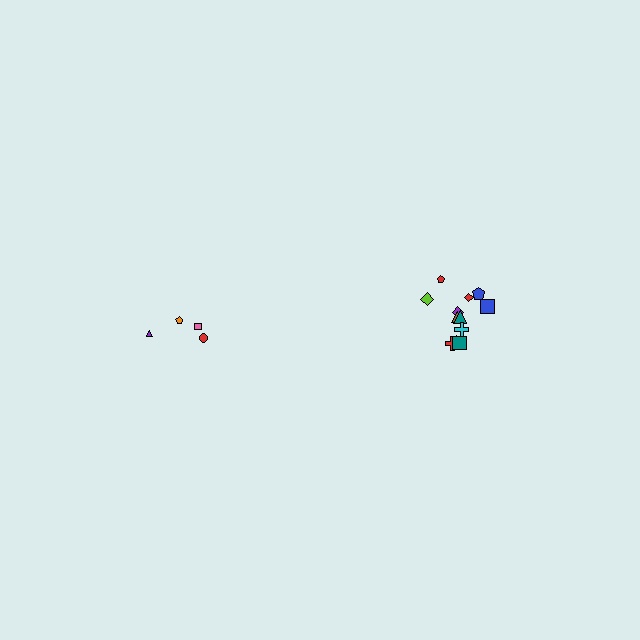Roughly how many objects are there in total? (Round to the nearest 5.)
Roughly 15 objects in total.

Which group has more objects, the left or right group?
The right group.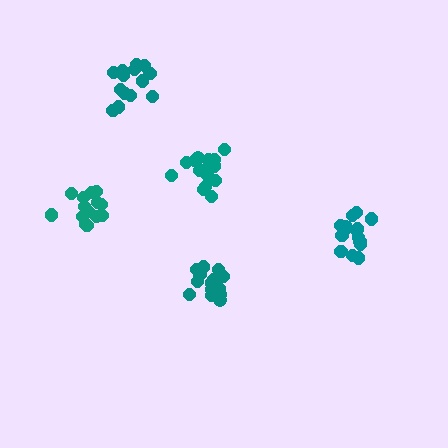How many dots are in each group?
Group 1: 14 dots, Group 2: 14 dots, Group 3: 15 dots, Group 4: 15 dots, Group 5: 14 dots (72 total).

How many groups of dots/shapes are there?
There are 5 groups.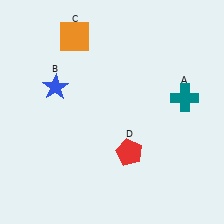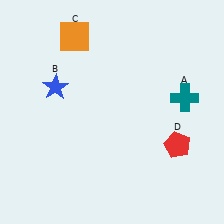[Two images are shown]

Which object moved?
The red pentagon (D) moved right.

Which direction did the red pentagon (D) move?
The red pentagon (D) moved right.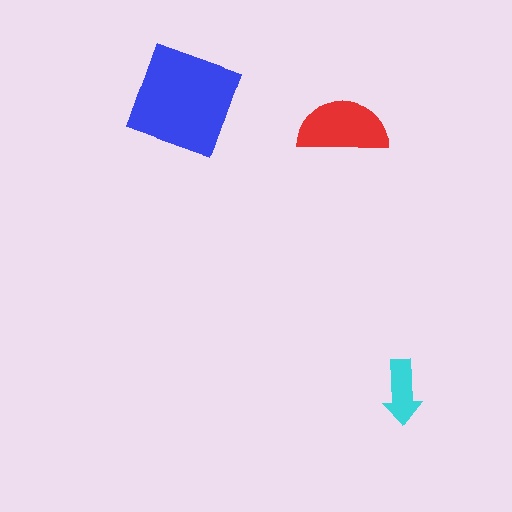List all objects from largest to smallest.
The blue diamond, the red semicircle, the cyan arrow.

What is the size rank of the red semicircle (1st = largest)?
2nd.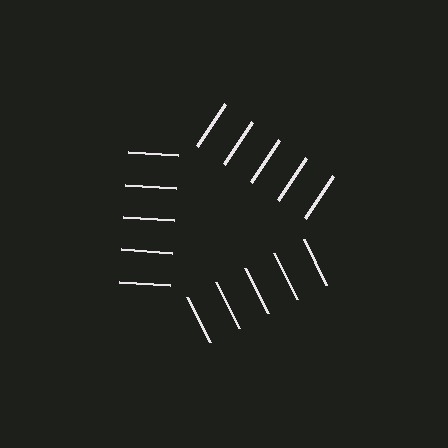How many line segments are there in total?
15 — 5 along each of the 3 edges.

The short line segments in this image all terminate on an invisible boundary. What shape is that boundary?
An illusory triangle — the line segments terminate on its edges but no continuous stroke is drawn.